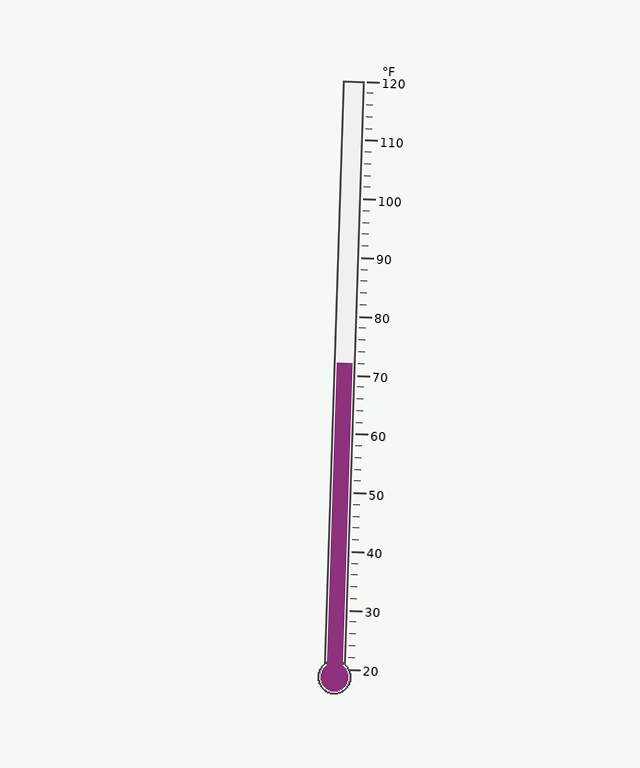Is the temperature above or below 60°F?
The temperature is above 60°F.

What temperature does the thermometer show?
The thermometer shows approximately 72°F.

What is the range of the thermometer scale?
The thermometer scale ranges from 20°F to 120°F.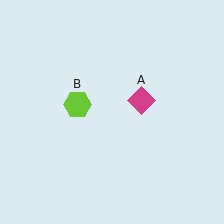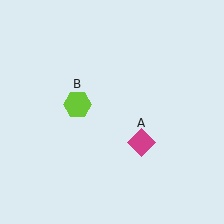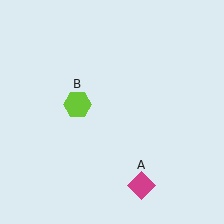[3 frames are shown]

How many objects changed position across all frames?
1 object changed position: magenta diamond (object A).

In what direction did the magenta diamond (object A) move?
The magenta diamond (object A) moved down.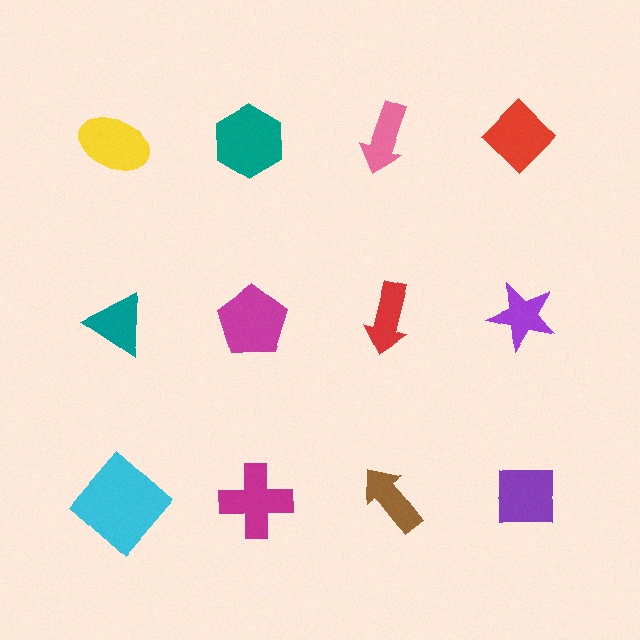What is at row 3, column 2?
A magenta cross.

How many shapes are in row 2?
4 shapes.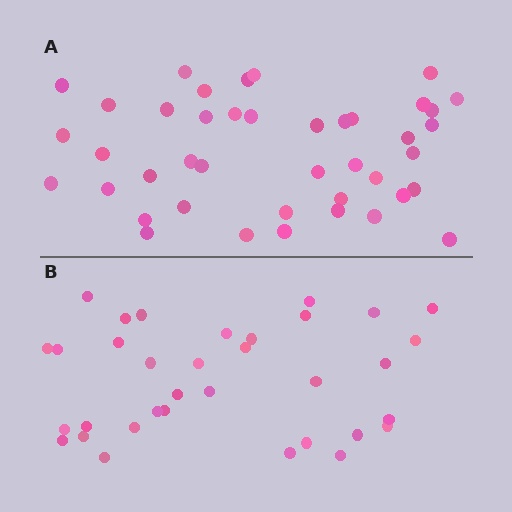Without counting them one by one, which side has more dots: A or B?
Region A (the top region) has more dots.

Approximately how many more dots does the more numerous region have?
Region A has roughly 8 or so more dots than region B.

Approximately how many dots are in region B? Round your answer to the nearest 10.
About 30 dots. (The exact count is 34, which rounds to 30.)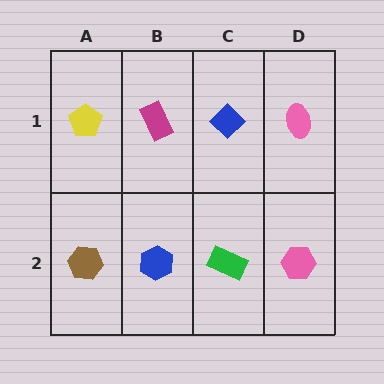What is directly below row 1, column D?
A pink hexagon.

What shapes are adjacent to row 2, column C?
A blue diamond (row 1, column C), a blue hexagon (row 2, column B), a pink hexagon (row 2, column D).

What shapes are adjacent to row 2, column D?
A pink ellipse (row 1, column D), a green rectangle (row 2, column C).